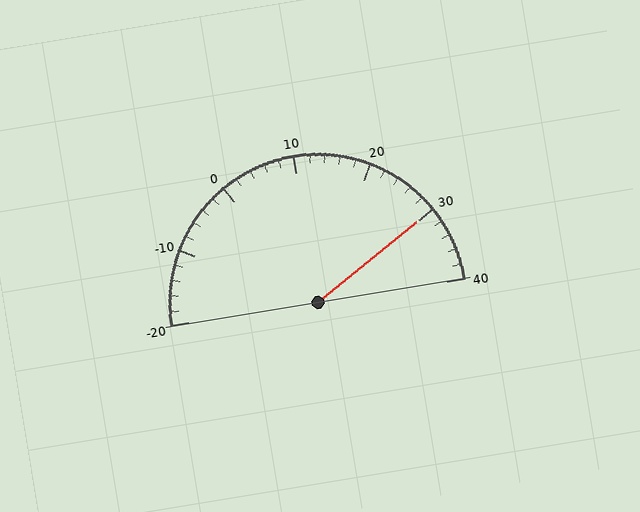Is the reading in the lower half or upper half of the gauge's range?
The reading is in the upper half of the range (-20 to 40).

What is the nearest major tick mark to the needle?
The nearest major tick mark is 30.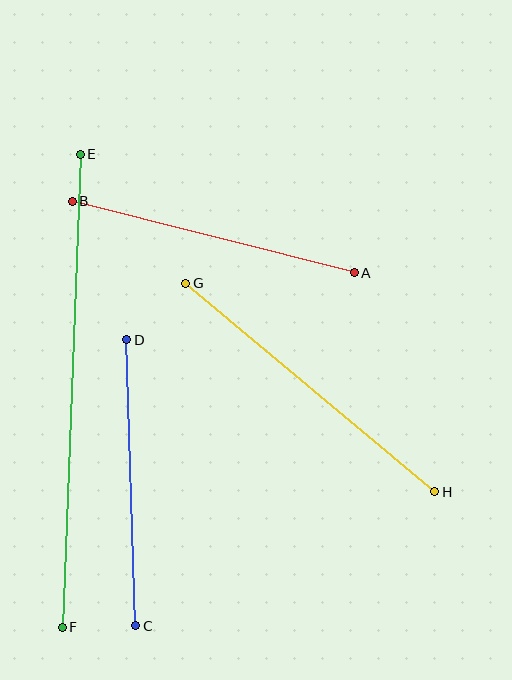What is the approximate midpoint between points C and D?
The midpoint is at approximately (131, 483) pixels.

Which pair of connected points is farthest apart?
Points E and F are farthest apart.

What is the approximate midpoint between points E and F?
The midpoint is at approximately (71, 391) pixels.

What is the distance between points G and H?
The distance is approximately 325 pixels.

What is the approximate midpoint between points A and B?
The midpoint is at approximately (213, 237) pixels.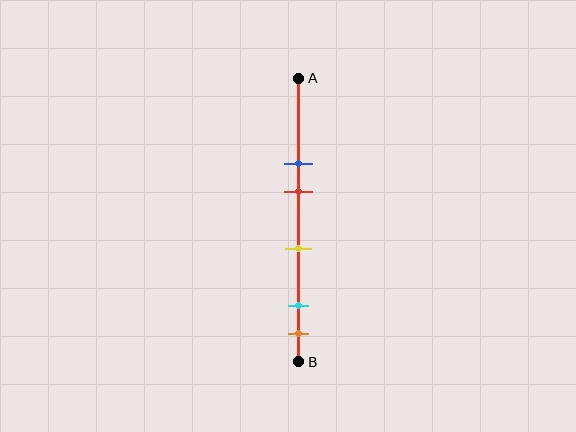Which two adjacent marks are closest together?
The cyan and orange marks are the closest adjacent pair.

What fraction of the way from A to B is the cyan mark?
The cyan mark is approximately 80% (0.8) of the way from A to B.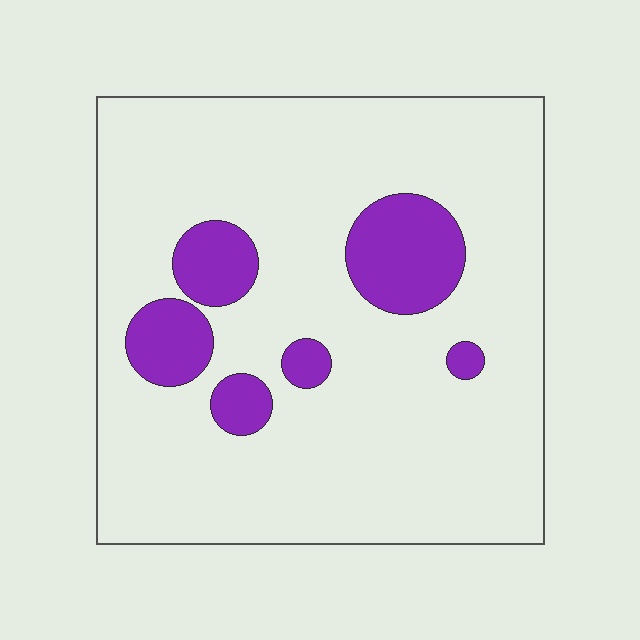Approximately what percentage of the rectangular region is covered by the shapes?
Approximately 15%.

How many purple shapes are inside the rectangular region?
6.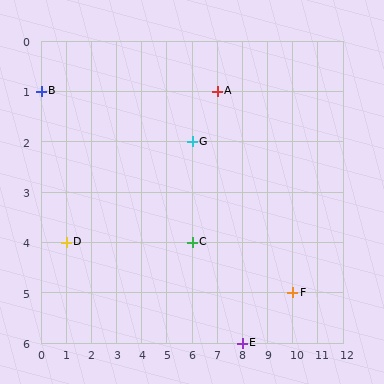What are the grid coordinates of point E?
Point E is at grid coordinates (8, 6).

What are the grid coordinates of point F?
Point F is at grid coordinates (10, 5).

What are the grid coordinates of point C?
Point C is at grid coordinates (6, 4).